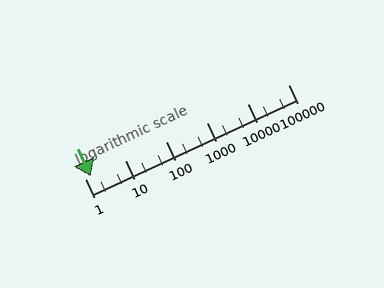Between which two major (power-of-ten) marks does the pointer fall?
The pointer is between 1 and 10.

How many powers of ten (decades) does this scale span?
The scale spans 5 decades, from 1 to 100000.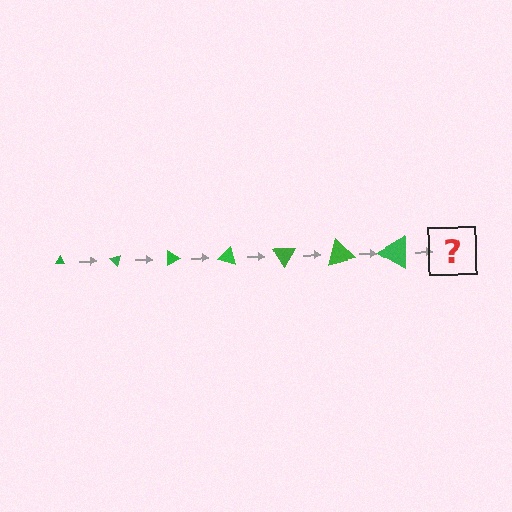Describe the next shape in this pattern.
It should be a triangle, larger than the previous one and rotated 315 degrees from the start.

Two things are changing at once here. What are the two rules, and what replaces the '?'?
The two rules are that the triangle grows larger each step and it rotates 45 degrees each step. The '?' should be a triangle, larger than the previous one and rotated 315 degrees from the start.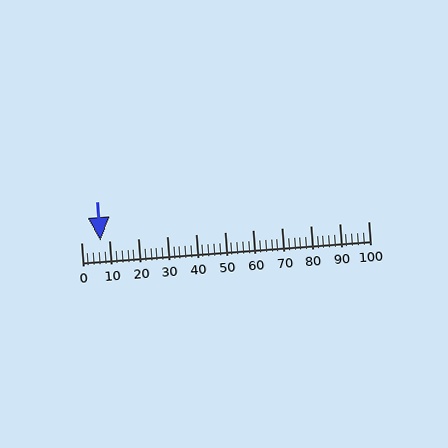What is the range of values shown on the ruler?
The ruler shows values from 0 to 100.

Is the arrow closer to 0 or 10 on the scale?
The arrow is closer to 10.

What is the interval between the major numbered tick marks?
The major tick marks are spaced 10 units apart.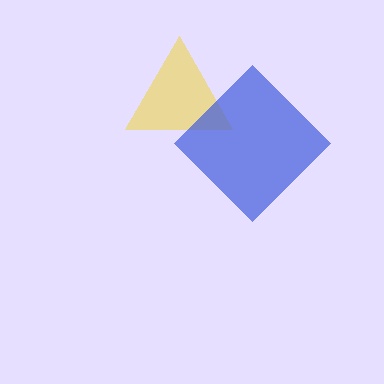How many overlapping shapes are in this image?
There are 2 overlapping shapes in the image.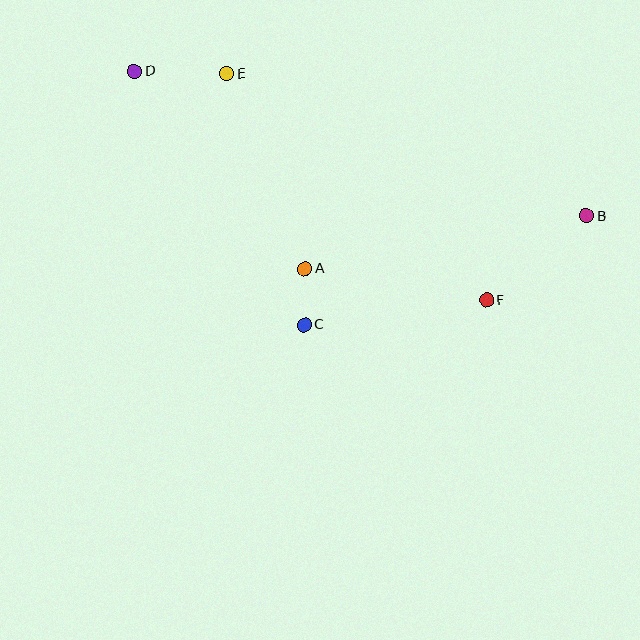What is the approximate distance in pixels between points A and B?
The distance between A and B is approximately 286 pixels.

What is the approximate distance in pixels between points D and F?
The distance between D and F is approximately 420 pixels.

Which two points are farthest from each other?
Points B and D are farthest from each other.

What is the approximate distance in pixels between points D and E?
The distance between D and E is approximately 92 pixels.